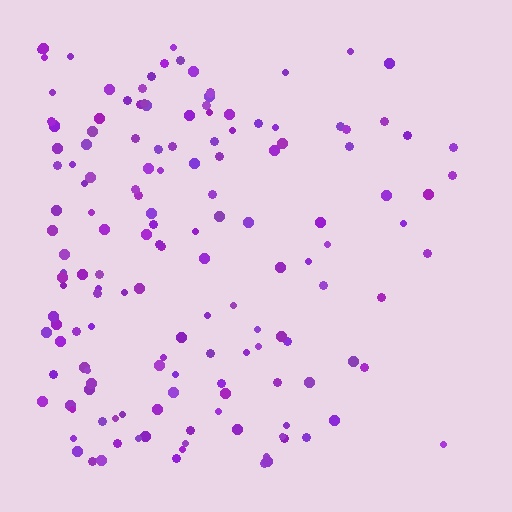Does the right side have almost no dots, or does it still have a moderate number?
Still a moderate number, just noticeably fewer than the left.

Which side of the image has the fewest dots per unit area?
The right.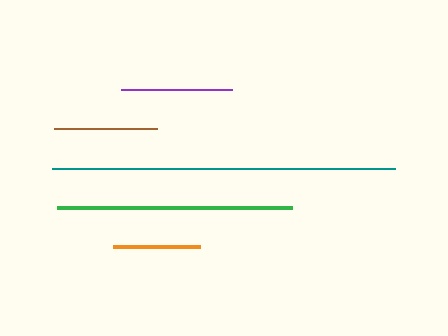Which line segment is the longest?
The teal line is the longest at approximately 343 pixels.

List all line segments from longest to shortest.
From longest to shortest: teal, green, purple, brown, orange.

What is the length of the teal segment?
The teal segment is approximately 343 pixels long.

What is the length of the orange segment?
The orange segment is approximately 87 pixels long.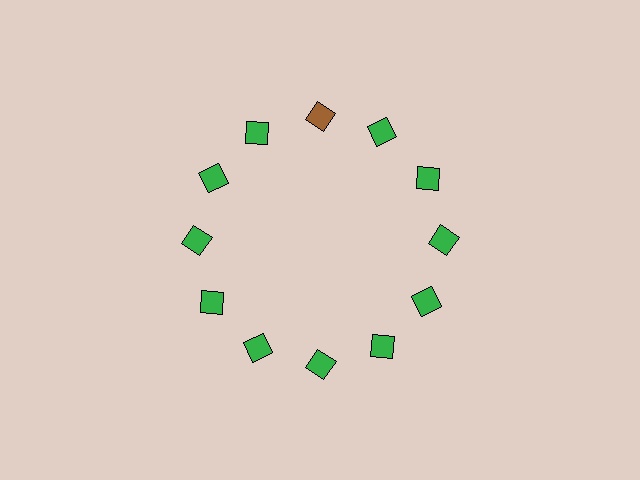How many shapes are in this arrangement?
There are 12 shapes arranged in a ring pattern.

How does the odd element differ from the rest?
It has a different color: brown instead of green.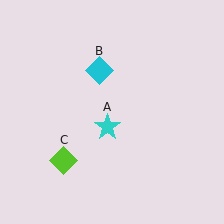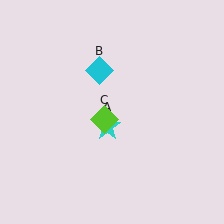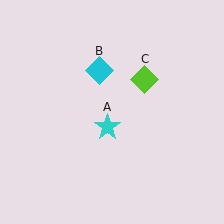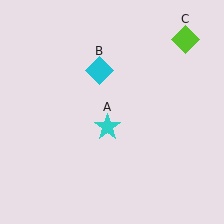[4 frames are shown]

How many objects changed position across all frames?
1 object changed position: lime diamond (object C).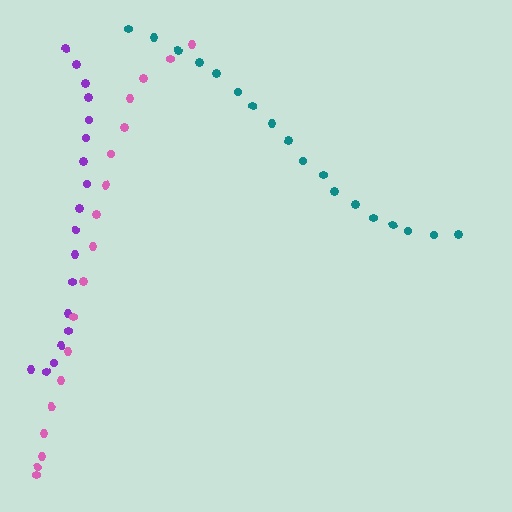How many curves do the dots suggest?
There are 3 distinct paths.